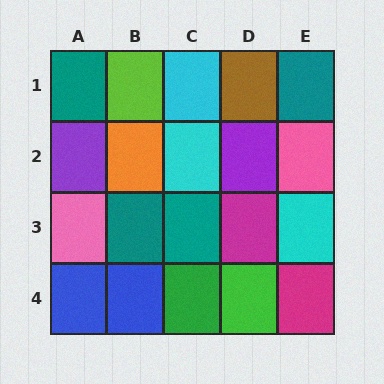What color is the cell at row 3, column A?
Pink.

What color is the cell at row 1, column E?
Teal.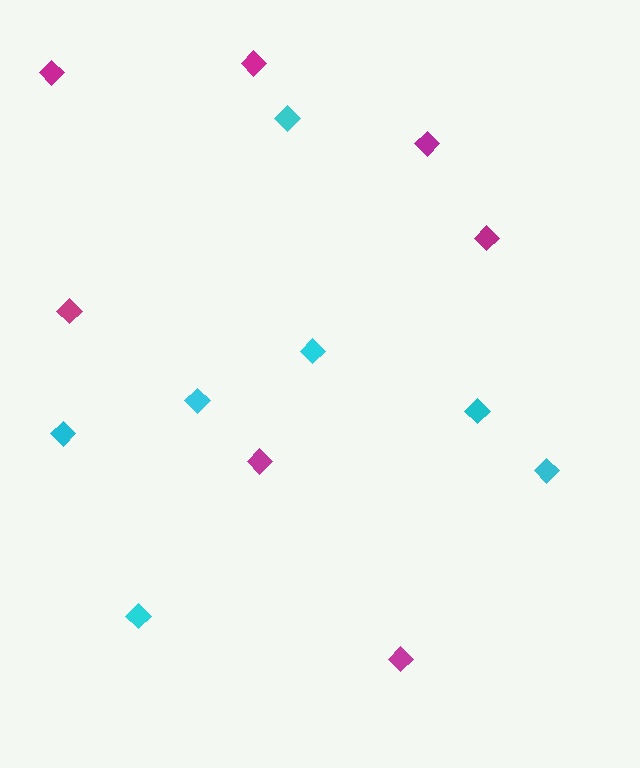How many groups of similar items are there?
There are 2 groups: one group of cyan diamonds (7) and one group of magenta diamonds (7).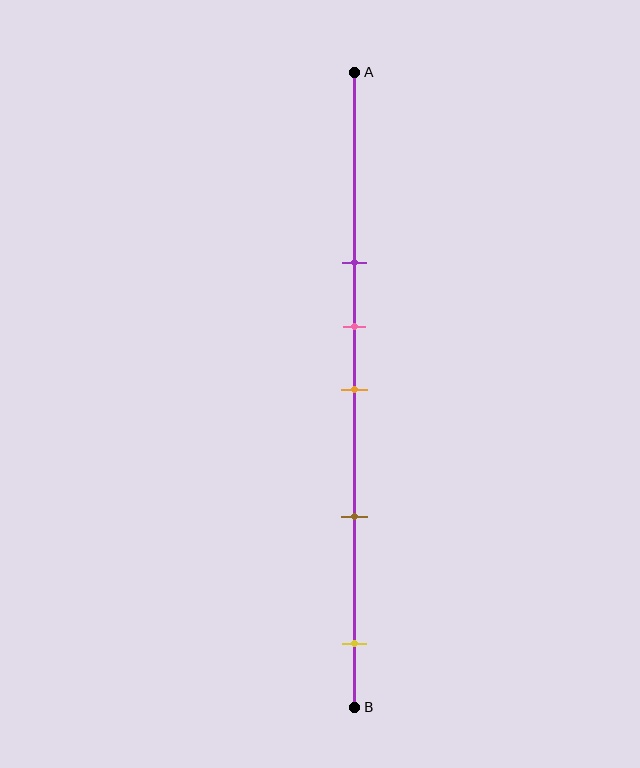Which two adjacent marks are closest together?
The pink and orange marks are the closest adjacent pair.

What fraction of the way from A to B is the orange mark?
The orange mark is approximately 50% (0.5) of the way from A to B.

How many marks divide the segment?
There are 5 marks dividing the segment.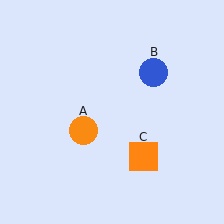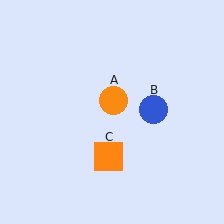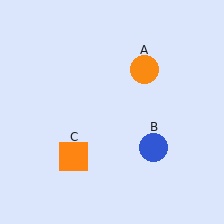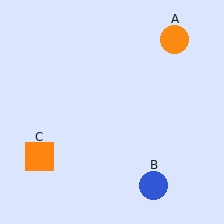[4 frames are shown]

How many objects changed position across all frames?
3 objects changed position: orange circle (object A), blue circle (object B), orange square (object C).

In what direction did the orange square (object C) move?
The orange square (object C) moved left.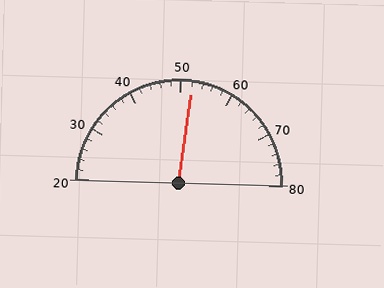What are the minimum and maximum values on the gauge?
The gauge ranges from 20 to 80.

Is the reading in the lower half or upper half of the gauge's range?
The reading is in the upper half of the range (20 to 80).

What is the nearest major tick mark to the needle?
The nearest major tick mark is 50.